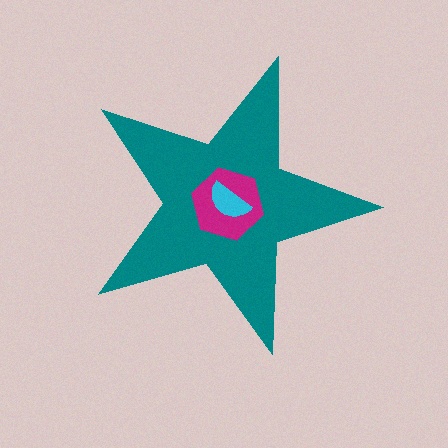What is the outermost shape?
The teal star.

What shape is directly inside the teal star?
The magenta hexagon.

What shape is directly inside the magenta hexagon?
The cyan semicircle.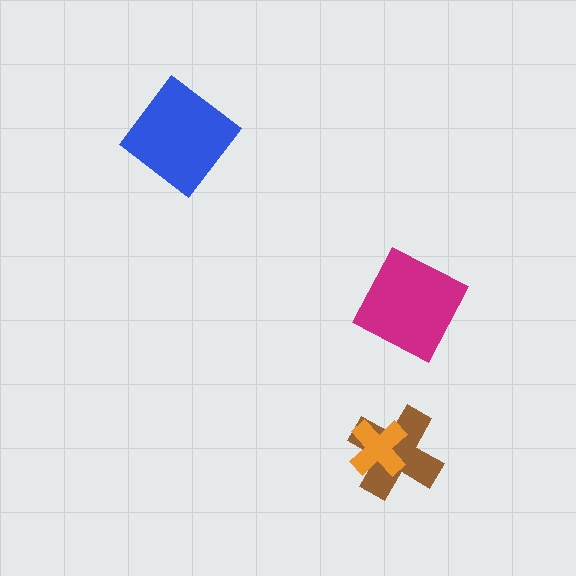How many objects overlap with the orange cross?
1 object overlaps with the orange cross.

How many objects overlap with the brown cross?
1 object overlaps with the brown cross.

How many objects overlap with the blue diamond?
0 objects overlap with the blue diamond.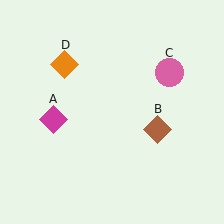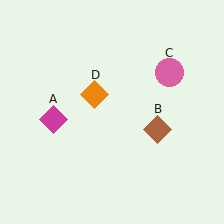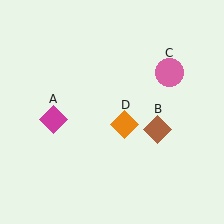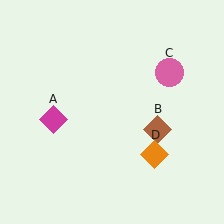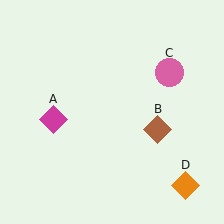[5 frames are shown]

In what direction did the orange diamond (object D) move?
The orange diamond (object D) moved down and to the right.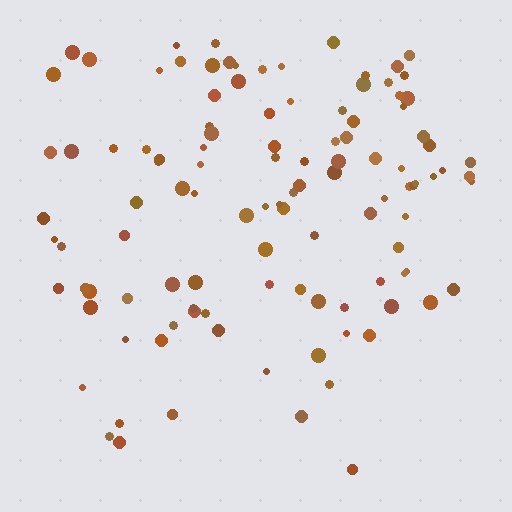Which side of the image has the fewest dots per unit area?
The bottom.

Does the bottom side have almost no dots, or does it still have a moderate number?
Still a moderate number, just noticeably fewer than the top.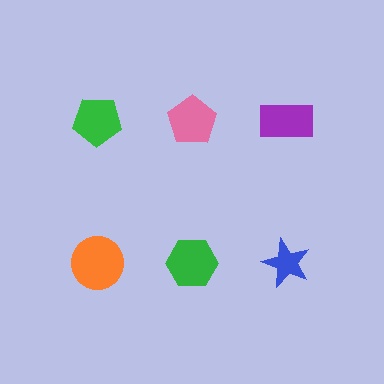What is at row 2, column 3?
A blue star.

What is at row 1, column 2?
A pink pentagon.